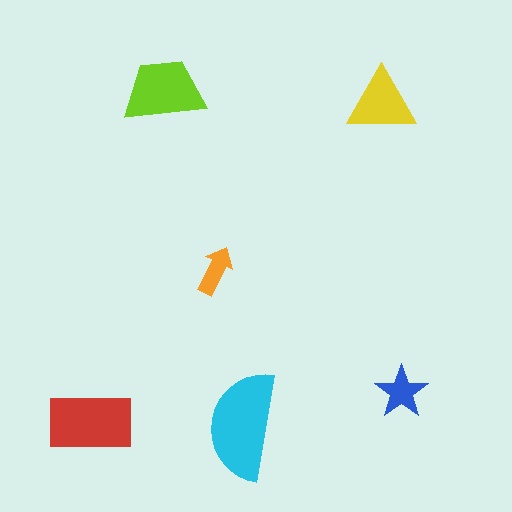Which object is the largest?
The cyan semicircle.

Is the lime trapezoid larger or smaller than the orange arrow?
Larger.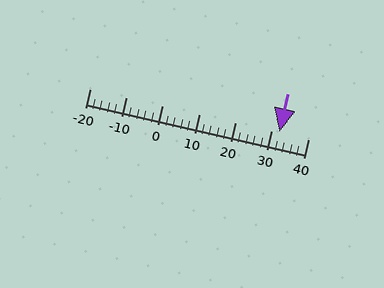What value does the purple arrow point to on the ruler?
The purple arrow points to approximately 32.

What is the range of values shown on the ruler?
The ruler shows values from -20 to 40.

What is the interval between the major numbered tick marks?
The major tick marks are spaced 10 units apart.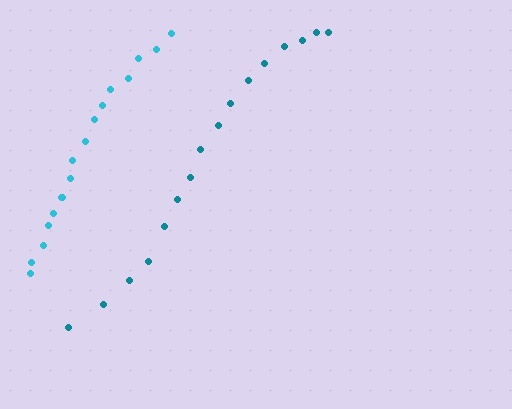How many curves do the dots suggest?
There are 2 distinct paths.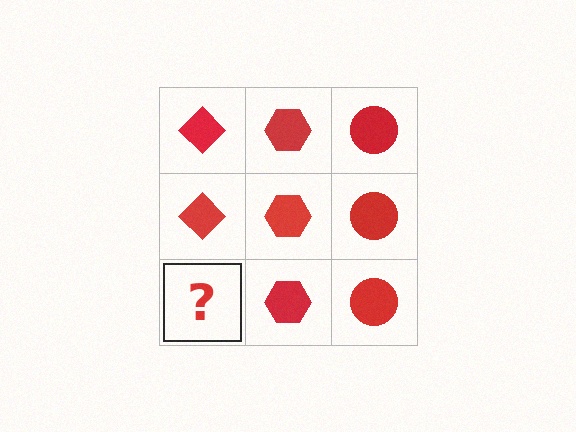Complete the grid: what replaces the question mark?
The question mark should be replaced with a red diamond.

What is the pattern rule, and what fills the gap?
The rule is that each column has a consistent shape. The gap should be filled with a red diamond.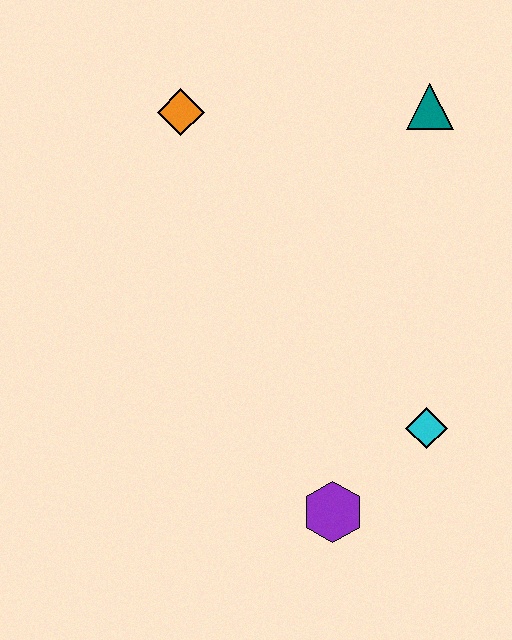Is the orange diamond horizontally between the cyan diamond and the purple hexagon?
No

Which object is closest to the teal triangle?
The orange diamond is closest to the teal triangle.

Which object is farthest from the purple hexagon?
The orange diamond is farthest from the purple hexagon.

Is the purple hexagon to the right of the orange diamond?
Yes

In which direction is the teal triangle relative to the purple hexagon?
The teal triangle is above the purple hexagon.